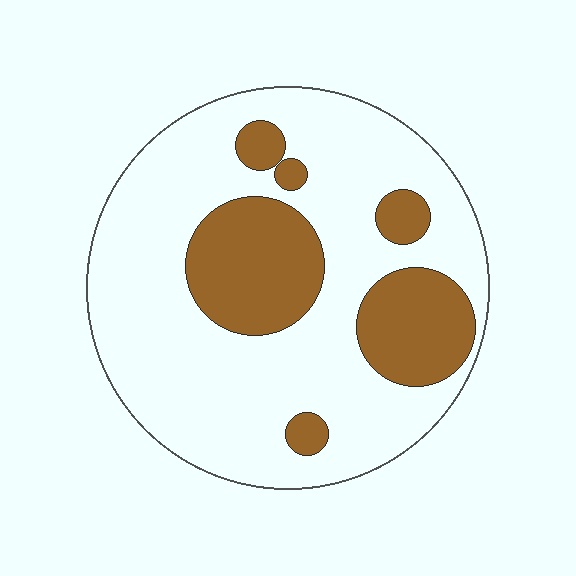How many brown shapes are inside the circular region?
6.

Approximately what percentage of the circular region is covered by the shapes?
Approximately 25%.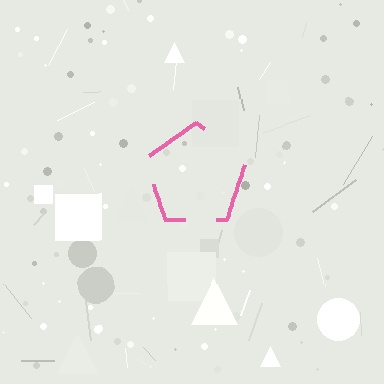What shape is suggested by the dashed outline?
The dashed outline suggests a pentagon.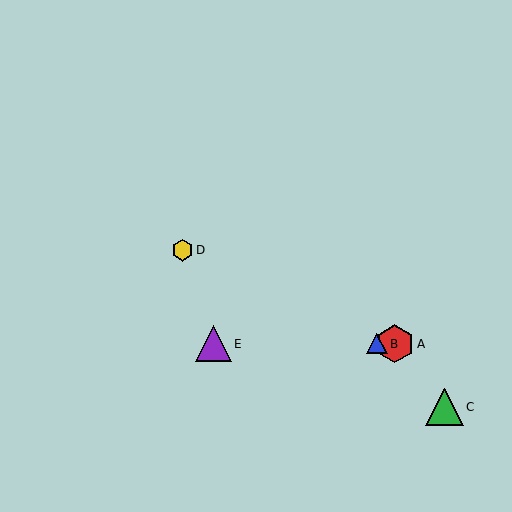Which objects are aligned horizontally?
Objects A, B, E are aligned horizontally.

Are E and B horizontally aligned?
Yes, both are at y≈344.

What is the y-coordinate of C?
Object C is at y≈407.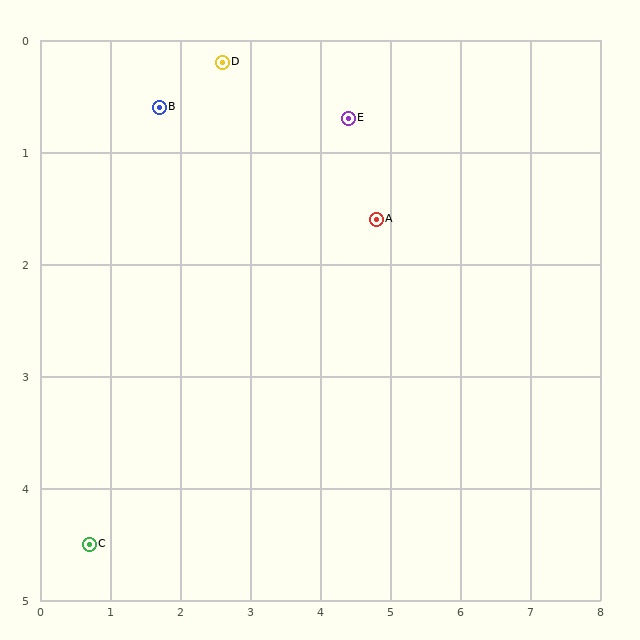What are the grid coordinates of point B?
Point B is at approximately (1.7, 0.6).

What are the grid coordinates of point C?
Point C is at approximately (0.7, 4.5).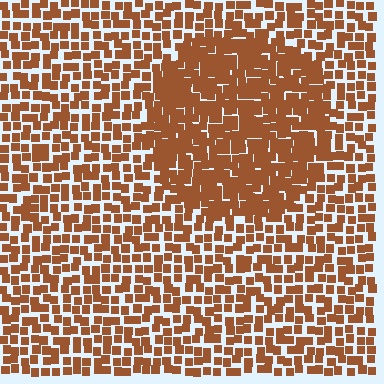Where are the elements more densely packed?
The elements are more densely packed inside the circle boundary.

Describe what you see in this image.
The image contains small brown elements arranged at two different densities. A circle-shaped region is visible where the elements are more densely packed than the surrounding area.